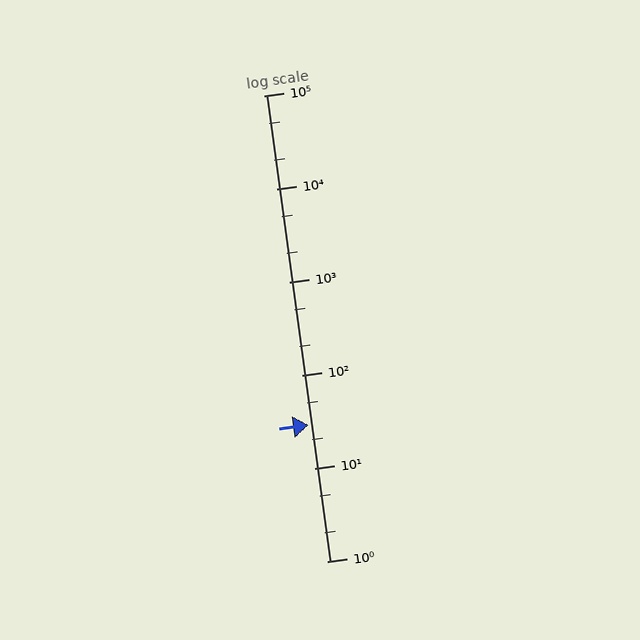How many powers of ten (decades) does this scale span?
The scale spans 5 decades, from 1 to 100000.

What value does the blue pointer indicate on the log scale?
The pointer indicates approximately 29.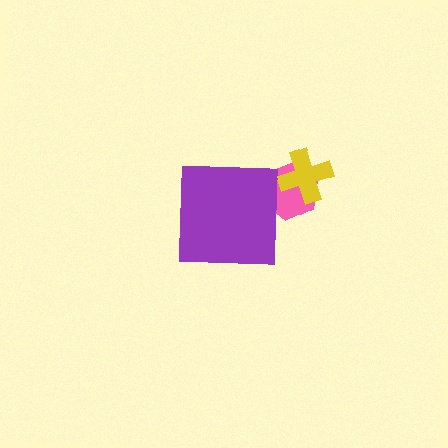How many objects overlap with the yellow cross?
1 object overlaps with the yellow cross.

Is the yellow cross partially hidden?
No, no other shape covers it.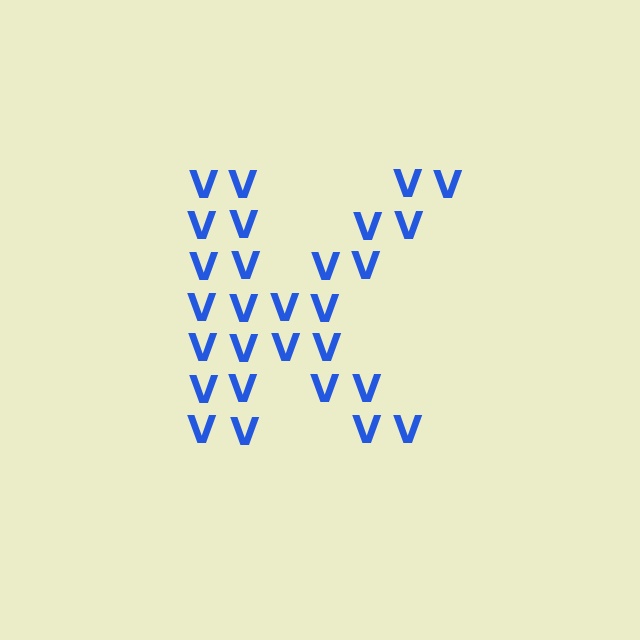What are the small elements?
The small elements are letter V's.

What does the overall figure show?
The overall figure shows the letter K.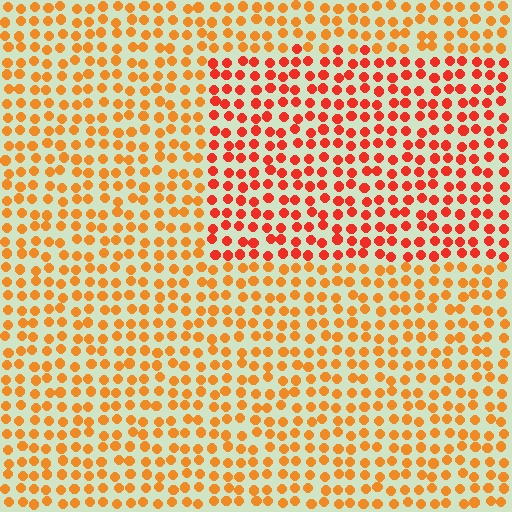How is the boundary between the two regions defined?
The boundary is defined purely by a slight shift in hue (about 27 degrees). Spacing, size, and orientation are identical on both sides.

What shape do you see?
I see a rectangle.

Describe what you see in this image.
The image is filled with small orange elements in a uniform arrangement. A rectangle-shaped region is visible where the elements are tinted to a slightly different hue, forming a subtle color boundary.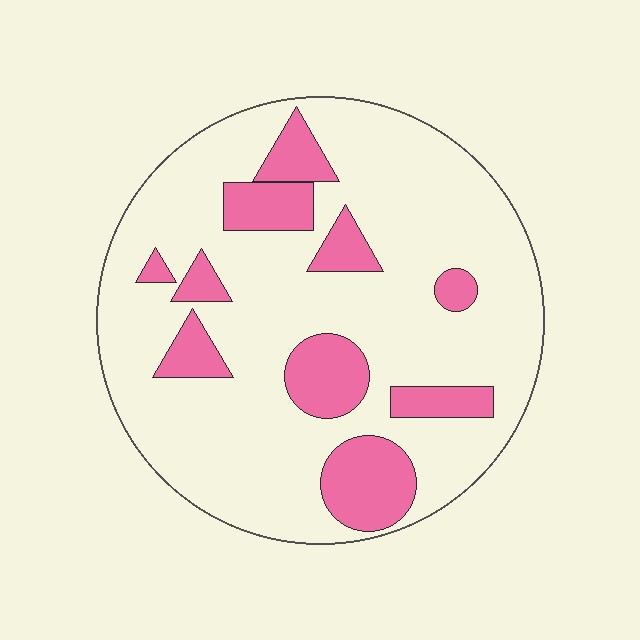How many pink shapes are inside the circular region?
10.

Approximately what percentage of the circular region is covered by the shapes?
Approximately 20%.